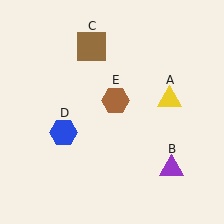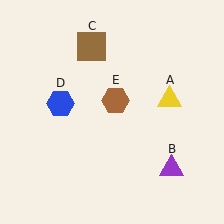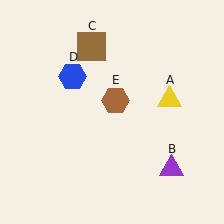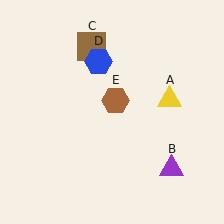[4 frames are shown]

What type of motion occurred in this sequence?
The blue hexagon (object D) rotated clockwise around the center of the scene.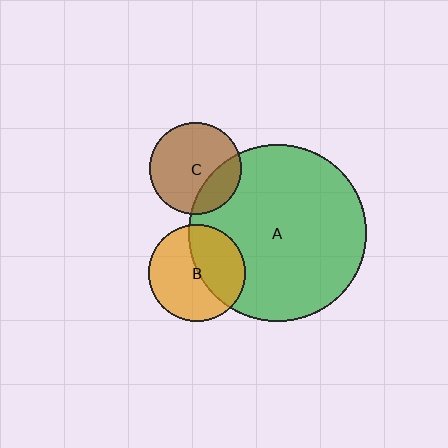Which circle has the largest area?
Circle A (green).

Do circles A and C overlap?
Yes.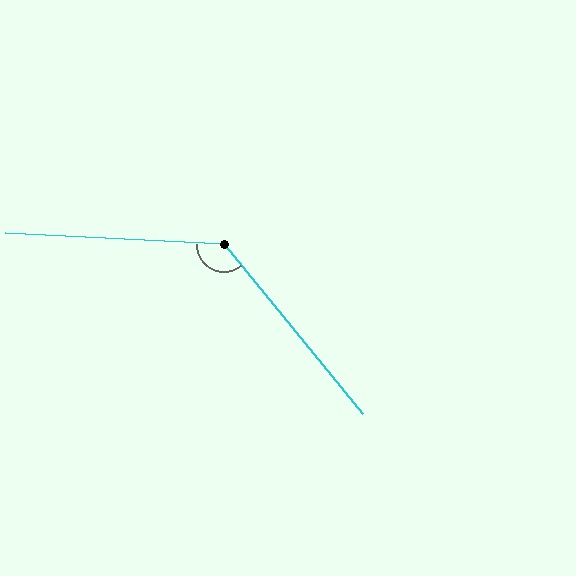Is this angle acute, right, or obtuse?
It is obtuse.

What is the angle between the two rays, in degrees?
Approximately 132 degrees.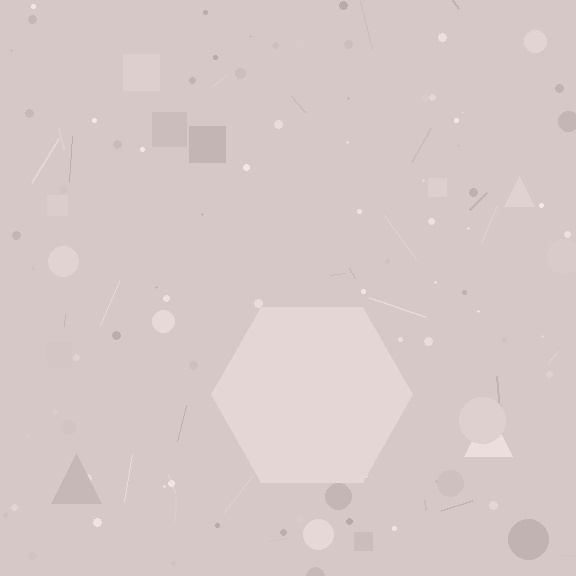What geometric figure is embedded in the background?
A hexagon is embedded in the background.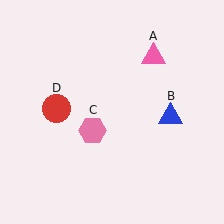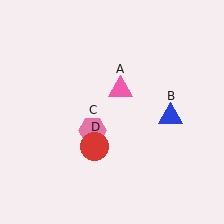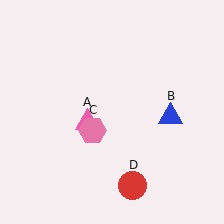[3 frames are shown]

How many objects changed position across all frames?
2 objects changed position: pink triangle (object A), red circle (object D).